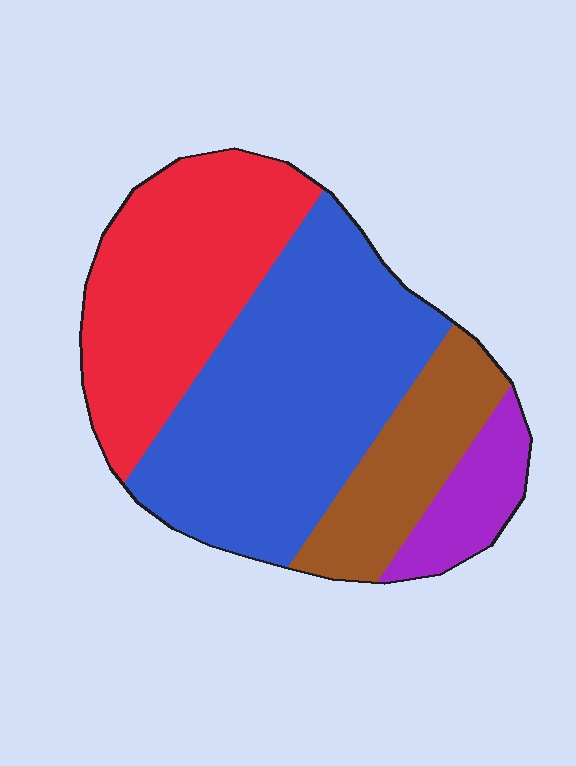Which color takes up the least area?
Purple, at roughly 10%.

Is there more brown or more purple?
Brown.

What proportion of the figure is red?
Red covers roughly 30% of the figure.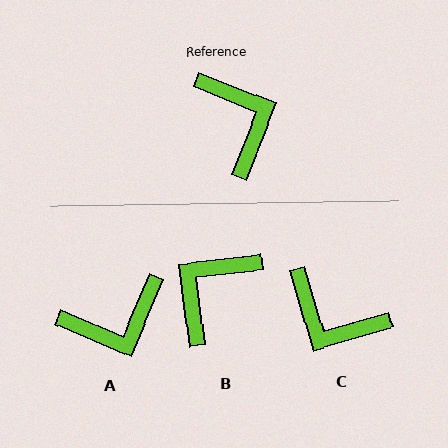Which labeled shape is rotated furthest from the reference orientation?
C, about 142 degrees away.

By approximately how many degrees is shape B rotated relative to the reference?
Approximately 118 degrees counter-clockwise.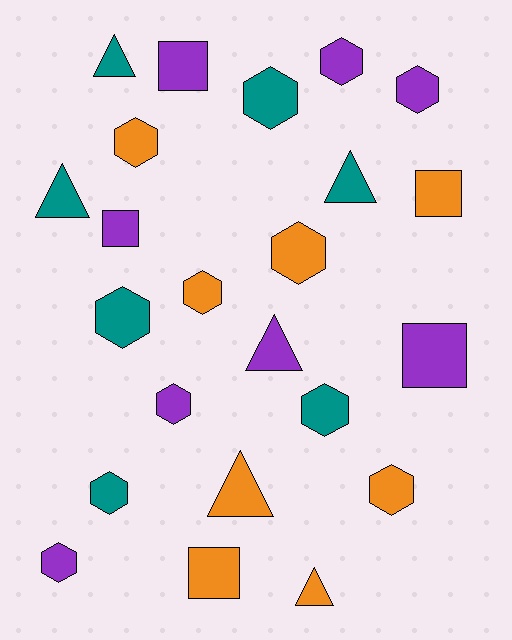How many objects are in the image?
There are 23 objects.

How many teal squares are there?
There are no teal squares.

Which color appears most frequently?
Orange, with 8 objects.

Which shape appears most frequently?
Hexagon, with 12 objects.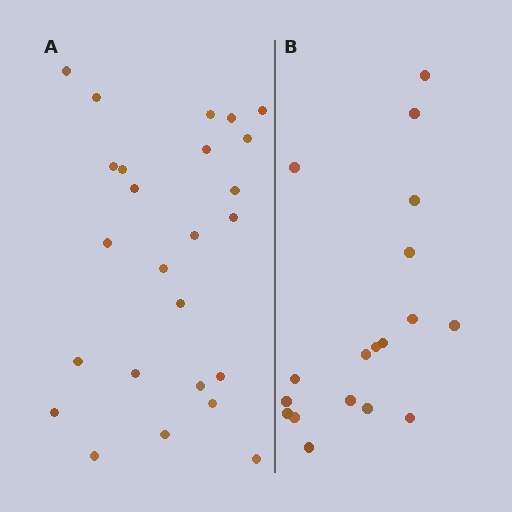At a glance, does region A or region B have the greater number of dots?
Region A (the left region) has more dots.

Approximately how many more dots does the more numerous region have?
Region A has roughly 8 or so more dots than region B.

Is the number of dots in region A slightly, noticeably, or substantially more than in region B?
Region A has noticeably more, but not dramatically so. The ratio is roughly 1.4 to 1.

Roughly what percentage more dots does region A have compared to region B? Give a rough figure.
About 40% more.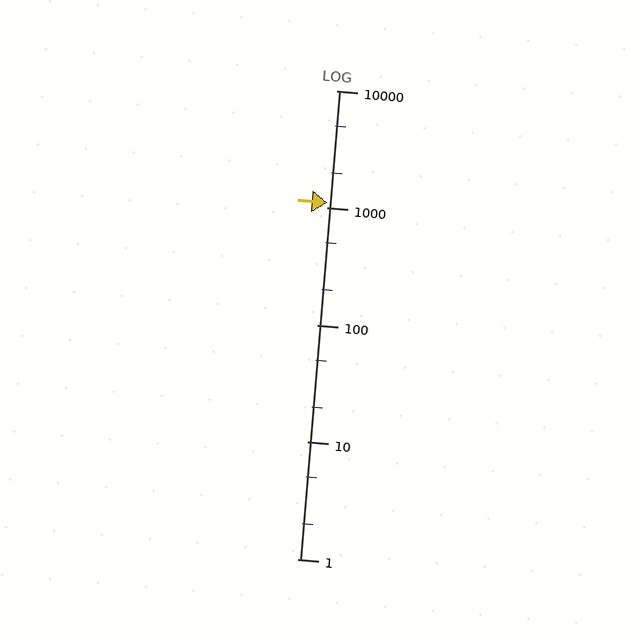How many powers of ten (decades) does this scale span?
The scale spans 4 decades, from 1 to 10000.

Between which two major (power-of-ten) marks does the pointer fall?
The pointer is between 1000 and 10000.